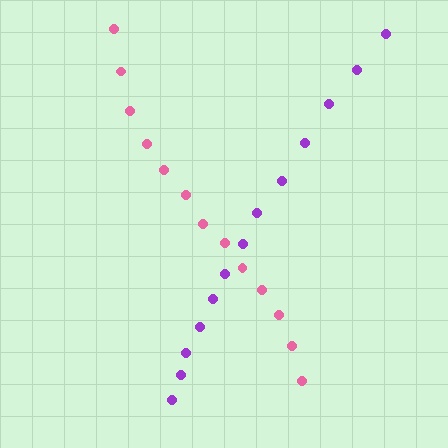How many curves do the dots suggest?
There are 2 distinct paths.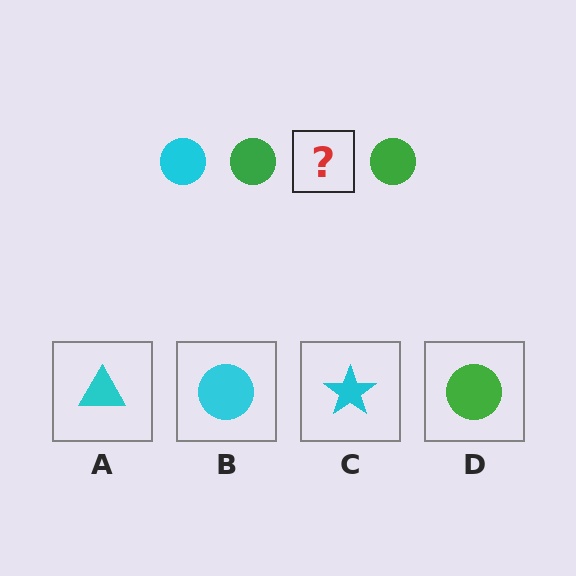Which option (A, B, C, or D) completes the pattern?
B.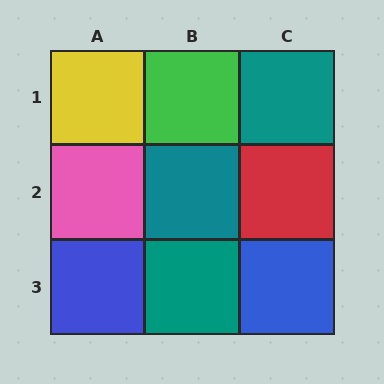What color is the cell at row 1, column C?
Teal.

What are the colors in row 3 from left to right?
Blue, teal, blue.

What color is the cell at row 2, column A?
Pink.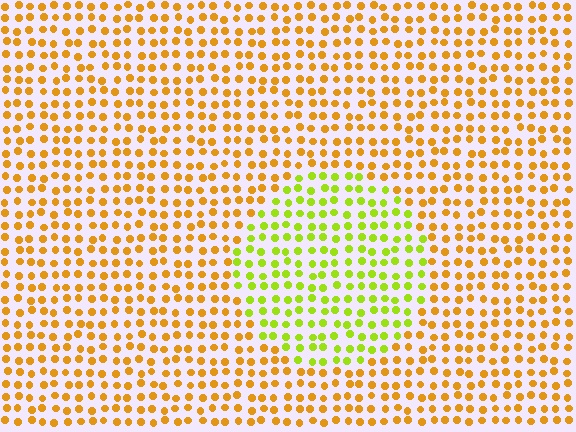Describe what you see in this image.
The image is filled with small orange elements in a uniform arrangement. A circle-shaped region is visible where the elements are tinted to a slightly different hue, forming a subtle color boundary.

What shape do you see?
I see a circle.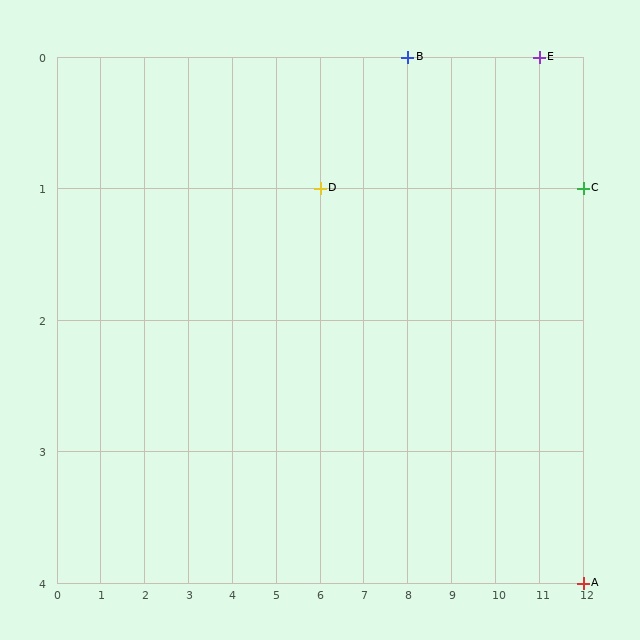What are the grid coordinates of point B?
Point B is at grid coordinates (8, 0).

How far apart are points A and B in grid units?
Points A and B are 4 columns and 4 rows apart (about 5.7 grid units diagonally).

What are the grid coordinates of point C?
Point C is at grid coordinates (12, 1).